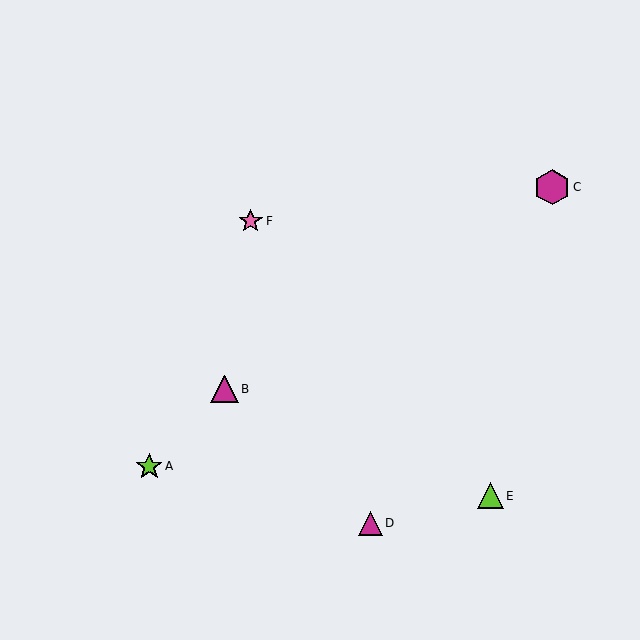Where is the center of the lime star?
The center of the lime star is at (149, 466).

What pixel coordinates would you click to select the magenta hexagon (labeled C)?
Click at (552, 187) to select the magenta hexagon C.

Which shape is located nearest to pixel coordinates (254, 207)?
The pink star (labeled F) at (251, 221) is nearest to that location.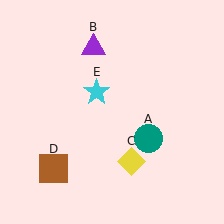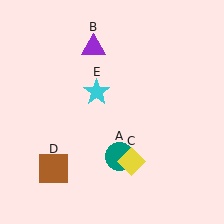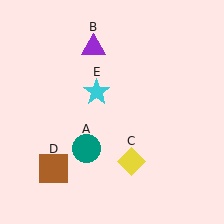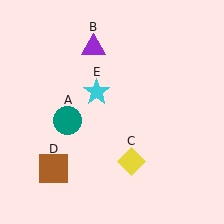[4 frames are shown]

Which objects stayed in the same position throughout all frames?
Purple triangle (object B) and yellow diamond (object C) and brown square (object D) and cyan star (object E) remained stationary.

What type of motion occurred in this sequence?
The teal circle (object A) rotated clockwise around the center of the scene.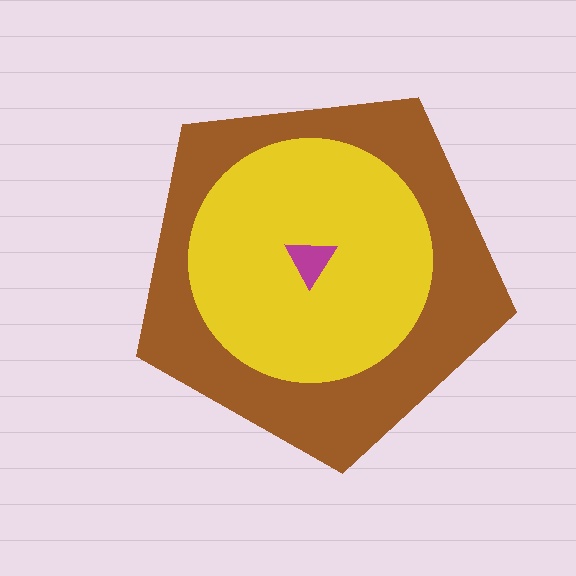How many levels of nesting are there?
3.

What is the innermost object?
The magenta triangle.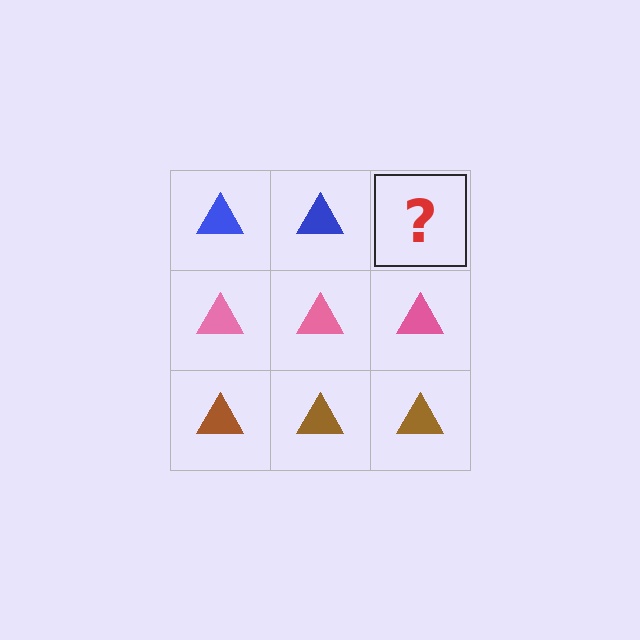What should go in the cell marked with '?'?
The missing cell should contain a blue triangle.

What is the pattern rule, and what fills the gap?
The rule is that each row has a consistent color. The gap should be filled with a blue triangle.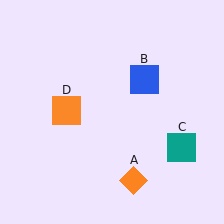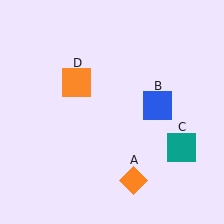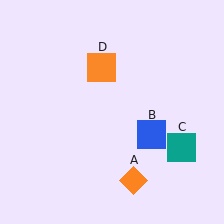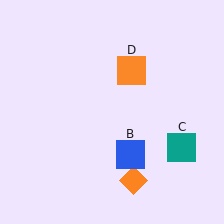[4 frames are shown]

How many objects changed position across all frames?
2 objects changed position: blue square (object B), orange square (object D).